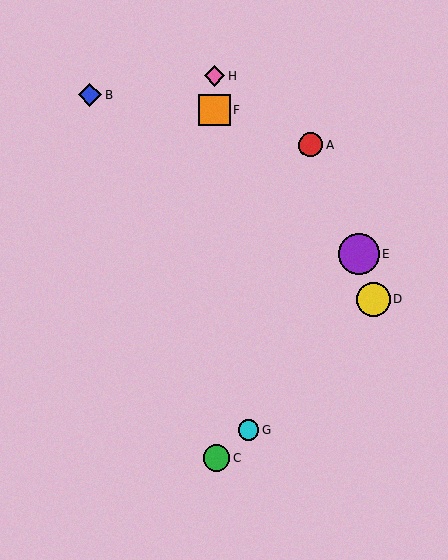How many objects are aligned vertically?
3 objects (C, F, H) are aligned vertically.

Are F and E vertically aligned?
No, F is at x≈214 and E is at x≈359.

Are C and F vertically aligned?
Yes, both are at x≈217.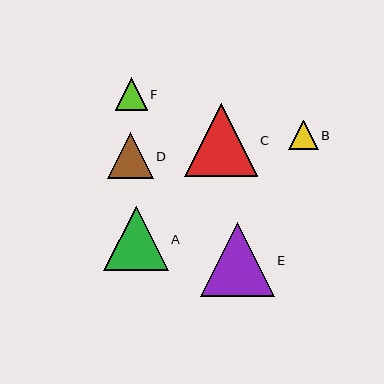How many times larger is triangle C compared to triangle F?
Triangle C is approximately 2.3 times the size of triangle F.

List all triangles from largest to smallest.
From largest to smallest: E, C, A, D, F, B.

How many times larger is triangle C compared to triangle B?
Triangle C is approximately 2.4 times the size of triangle B.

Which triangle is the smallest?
Triangle B is the smallest with a size of approximately 30 pixels.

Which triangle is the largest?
Triangle E is the largest with a size of approximately 74 pixels.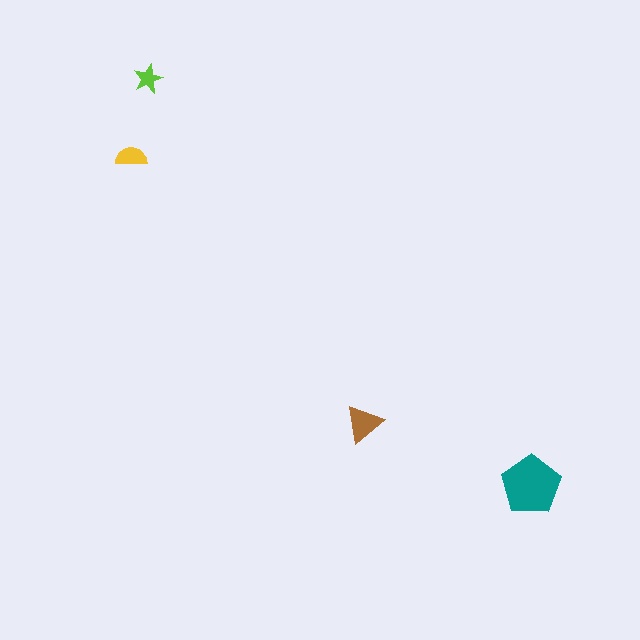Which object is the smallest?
The lime star.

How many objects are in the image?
There are 4 objects in the image.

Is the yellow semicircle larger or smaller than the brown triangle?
Smaller.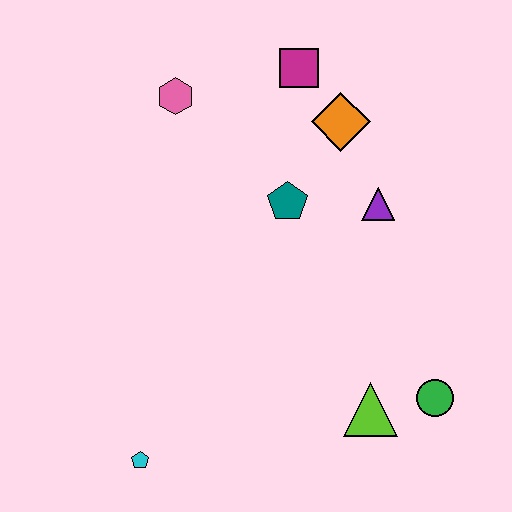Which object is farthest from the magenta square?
The cyan pentagon is farthest from the magenta square.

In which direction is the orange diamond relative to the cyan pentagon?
The orange diamond is above the cyan pentagon.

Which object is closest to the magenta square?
The orange diamond is closest to the magenta square.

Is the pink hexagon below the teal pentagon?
No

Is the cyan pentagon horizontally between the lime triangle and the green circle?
No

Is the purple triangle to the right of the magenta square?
Yes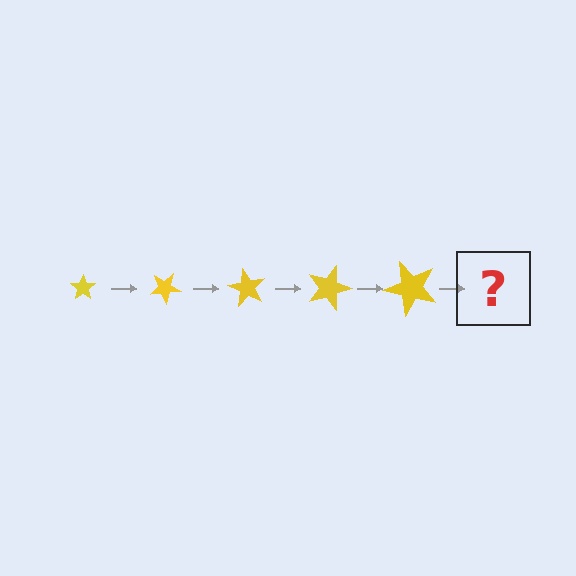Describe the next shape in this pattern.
It should be a star, larger than the previous one and rotated 150 degrees from the start.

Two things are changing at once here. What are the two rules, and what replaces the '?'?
The two rules are that the star grows larger each step and it rotates 30 degrees each step. The '?' should be a star, larger than the previous one and rotated 150 degrees from the start.